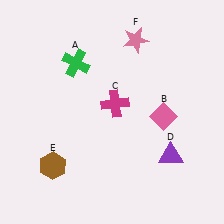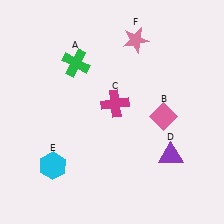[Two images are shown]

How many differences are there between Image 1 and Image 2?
There is 1 difference between the two images.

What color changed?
The hexagon (E) changed from brown in Image 1 to cyan in Image 2.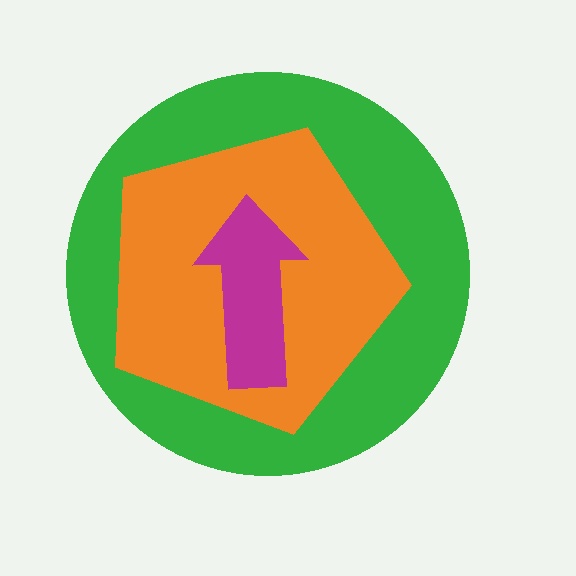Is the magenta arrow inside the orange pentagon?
Yes.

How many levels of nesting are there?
3.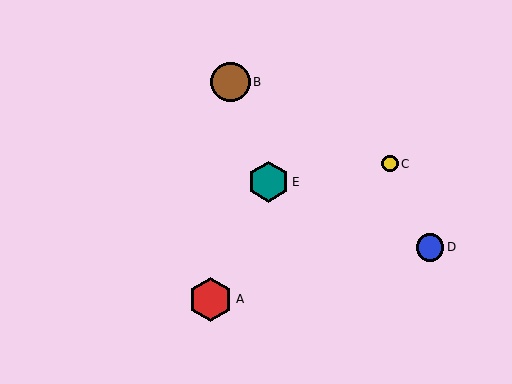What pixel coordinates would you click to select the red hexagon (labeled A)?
Click at (210, 299) to select the red hexagon A.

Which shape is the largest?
The red hexagon (labeled A) is the largest.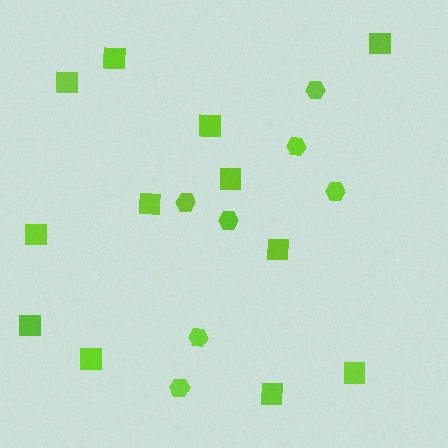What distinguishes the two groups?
There are 2 groups: one group of hexagons (7) and one group of squares (12).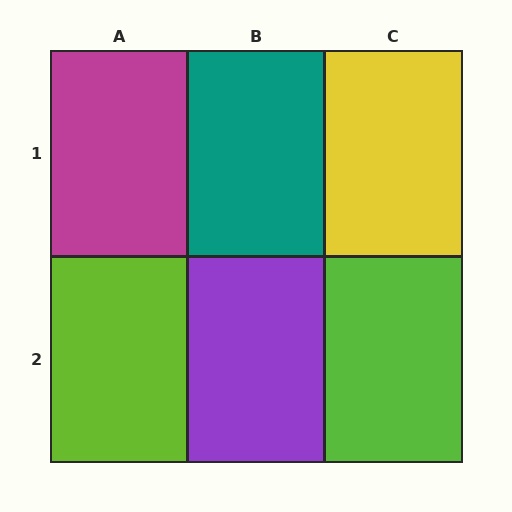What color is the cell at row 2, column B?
Purple.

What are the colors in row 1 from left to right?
Magenta, teal, yellow.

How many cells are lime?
2 cells are lime.